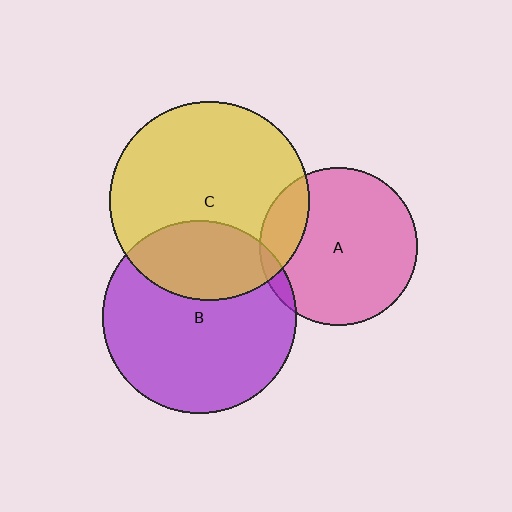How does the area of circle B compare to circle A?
Approximately 1.5 times.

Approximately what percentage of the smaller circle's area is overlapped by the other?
Approximately 5%.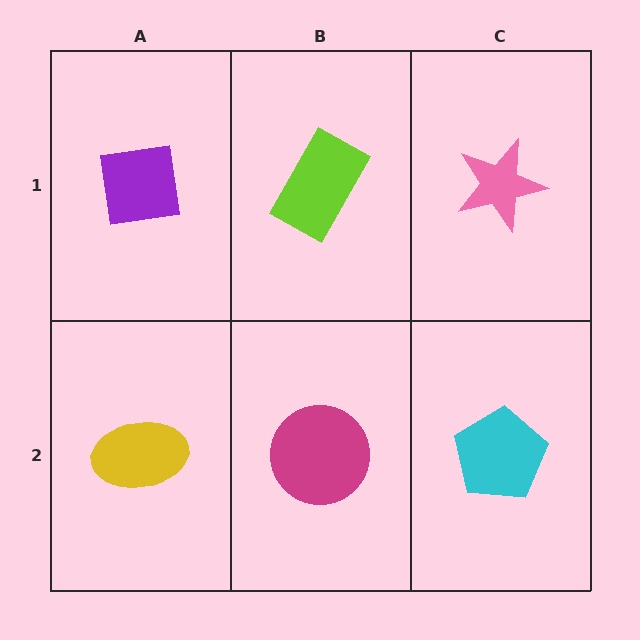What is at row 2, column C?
A cyan pentagon.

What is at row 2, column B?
A magenta circle.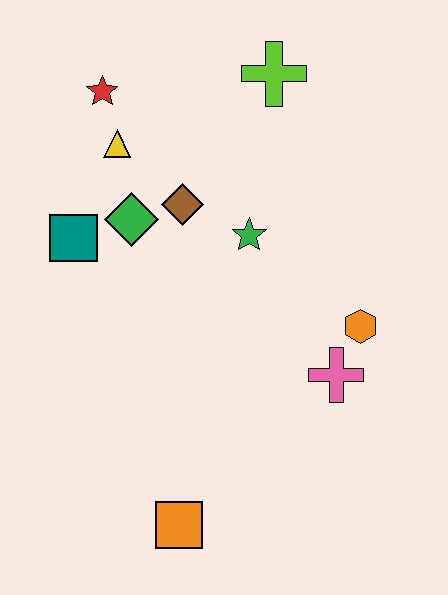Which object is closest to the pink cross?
The orange hexagon is closest to the pink cross.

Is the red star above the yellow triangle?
Yes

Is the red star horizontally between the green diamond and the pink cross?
No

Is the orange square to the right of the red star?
Yes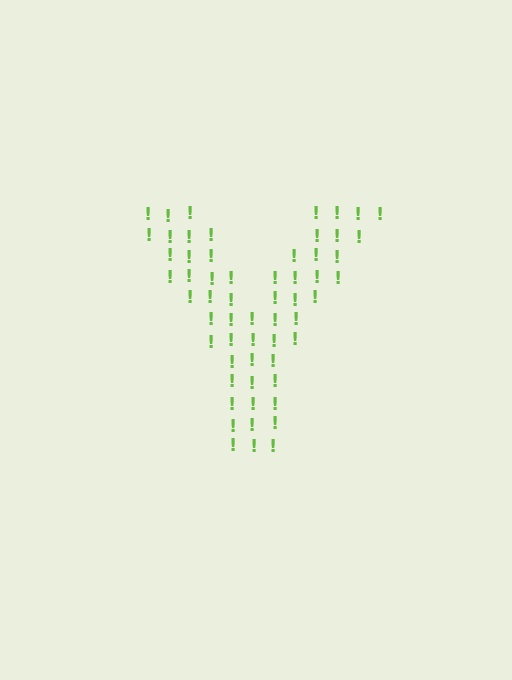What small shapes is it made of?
It is made of small exclamation marks.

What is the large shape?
The large shape is the letter Y.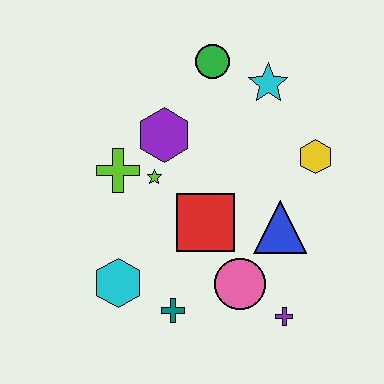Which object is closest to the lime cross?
The lime star is closest to the lime cross.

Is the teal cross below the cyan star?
Yes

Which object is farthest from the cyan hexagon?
The cyan star is farthest from the cyan hexagon.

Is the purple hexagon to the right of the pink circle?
No